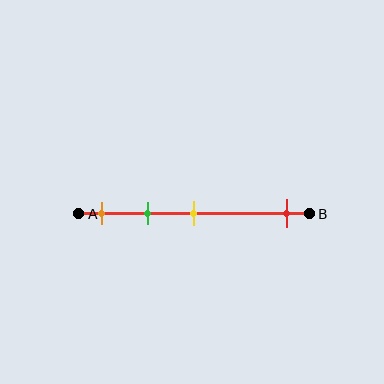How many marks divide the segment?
There are 4 marks dividing the segment.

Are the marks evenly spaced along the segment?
No, the marks are not evenly spaced.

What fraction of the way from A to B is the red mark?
The red mark is approximately 90% (0.9) of the way from A to B.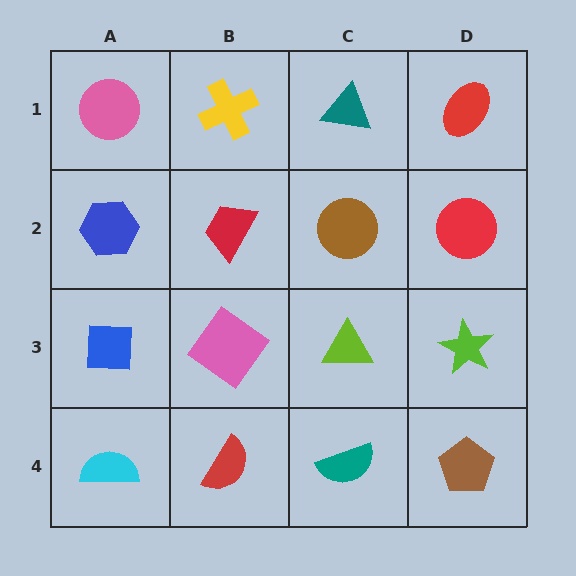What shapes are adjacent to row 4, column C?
A lime triangle (row 3, column C), a red semicircle (row 4, column B), a brown pentagon (row 4, column D).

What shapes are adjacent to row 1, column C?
A brown circle (row 2, column C), a yellow cross (row 1, column B), a red ellipse (row 1, column D).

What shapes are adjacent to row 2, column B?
A yellow cross (row 1, column B), a pink diamond (row 3, column B), a blue hexagon (row 2, column A), a brown circle (row 2, column C).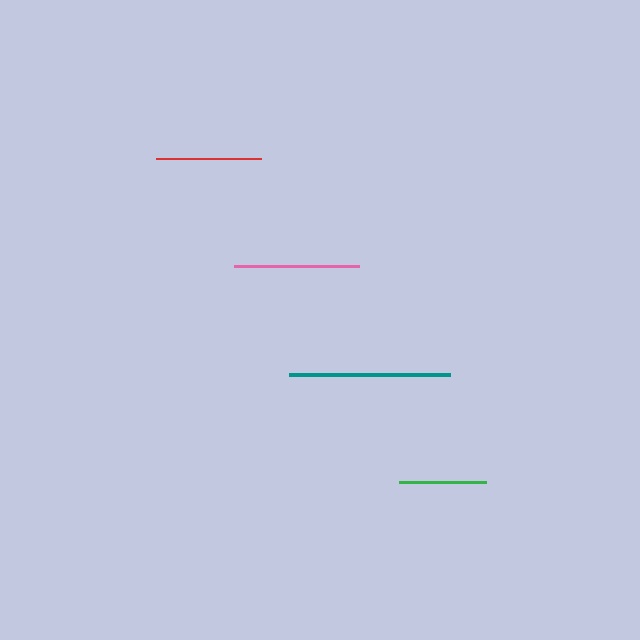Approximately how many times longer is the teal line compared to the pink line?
The teal line is approximately 1.3 times the length of the pink line.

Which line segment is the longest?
The teal line is the longest at approximately 161 pixels.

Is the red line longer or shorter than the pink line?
The pink line is longer than the red line.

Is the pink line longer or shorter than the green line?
The pink line is longer than the green line.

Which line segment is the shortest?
The green line is the shortest at approximately 87 pixels.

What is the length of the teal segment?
The teal segment is approximately 161 pixels long.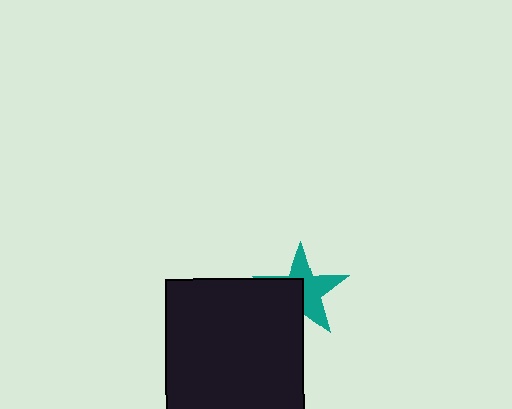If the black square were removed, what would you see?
You would see the complete teal star.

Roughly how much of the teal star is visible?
About half of it is visible (roughly 56%).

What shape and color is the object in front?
The object in front is a black square.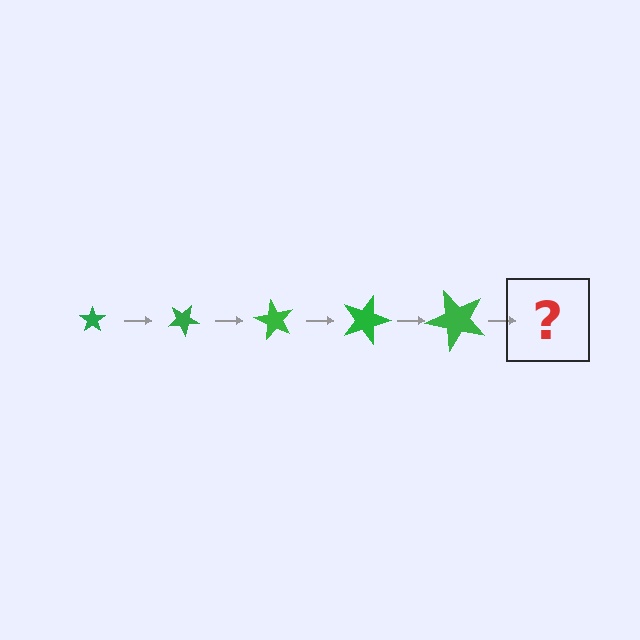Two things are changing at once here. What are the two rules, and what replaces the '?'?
The two rules are that the star grows larger each step and it rotates 30 degrees each step. The '?' should be a star, larger than the previous one and rotated 150 degrees from the start.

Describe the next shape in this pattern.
It should be a star, larger than the previous one and rotated 150 degrees from the start.